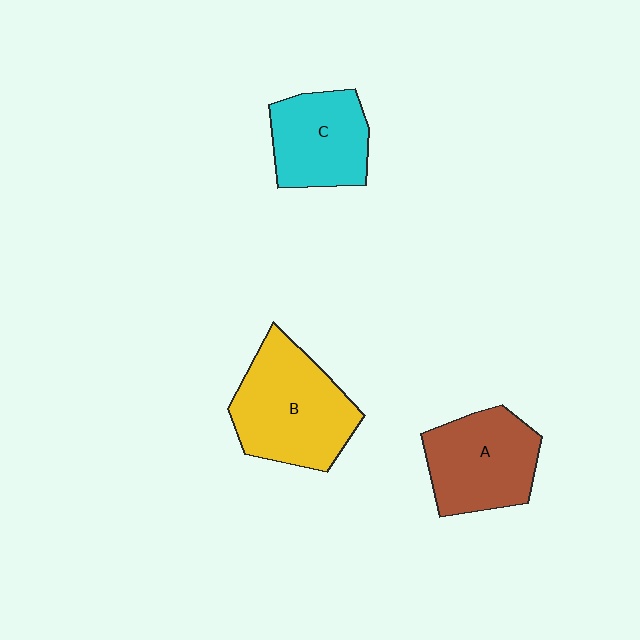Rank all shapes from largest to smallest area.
From largest to smallest: B (yellow), A (brown), C (cyan).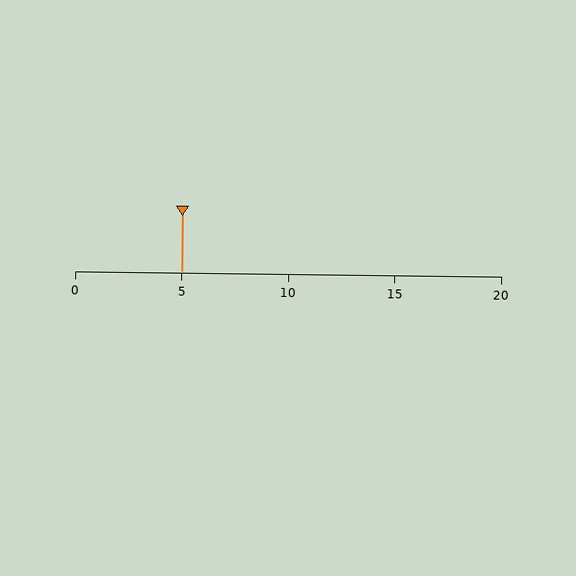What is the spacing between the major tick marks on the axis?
The major ticks are spaced 5 apart.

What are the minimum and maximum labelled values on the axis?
The axis runs from 0 to 20.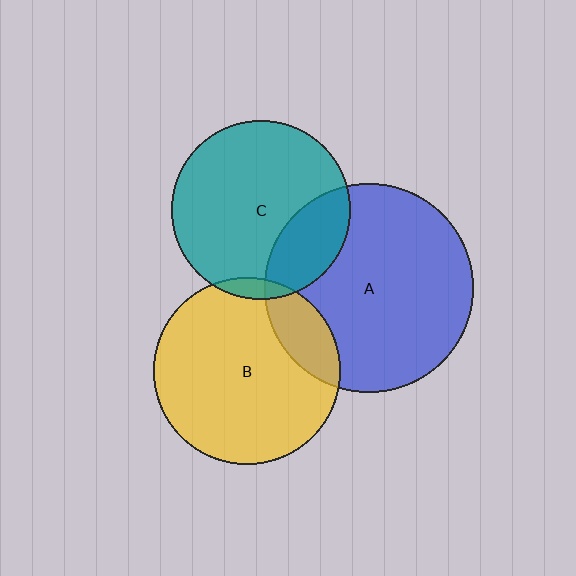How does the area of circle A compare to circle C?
Approximately 1.4 times.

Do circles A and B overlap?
Yes.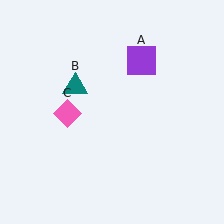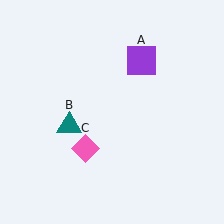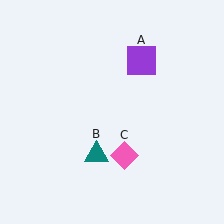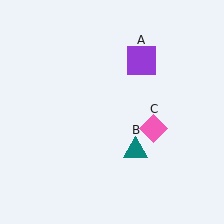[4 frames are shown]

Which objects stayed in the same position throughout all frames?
Purple square (object A) remained stationary.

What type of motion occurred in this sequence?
The teal triangle (object B), pink diamond (object C) rotated counterclockwise around the center of the scene.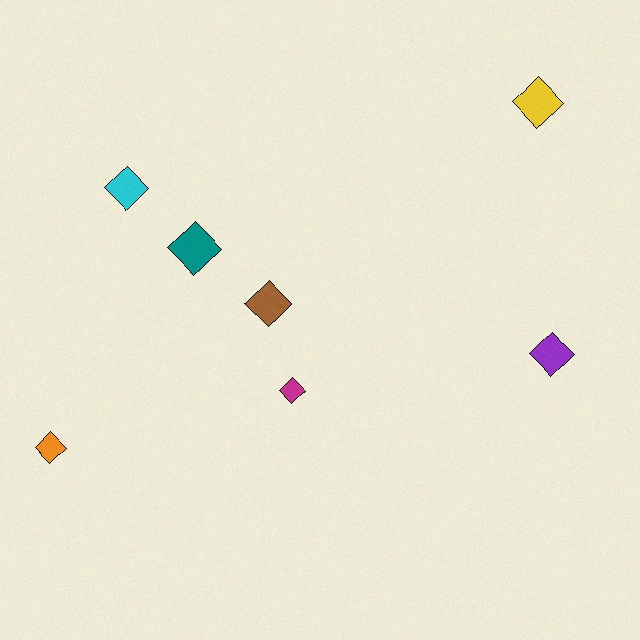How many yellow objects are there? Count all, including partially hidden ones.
There is 1 yellow object.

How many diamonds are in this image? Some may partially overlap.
There are 7 diamonds.